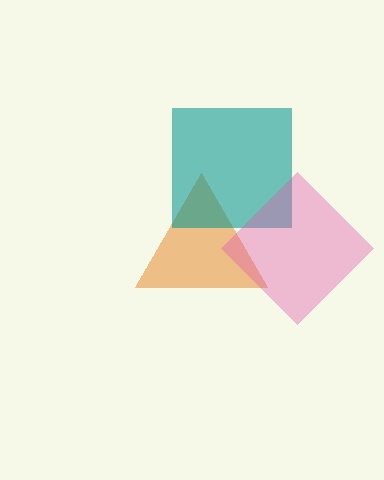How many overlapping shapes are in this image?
There are 3 overlapping shapes in the image.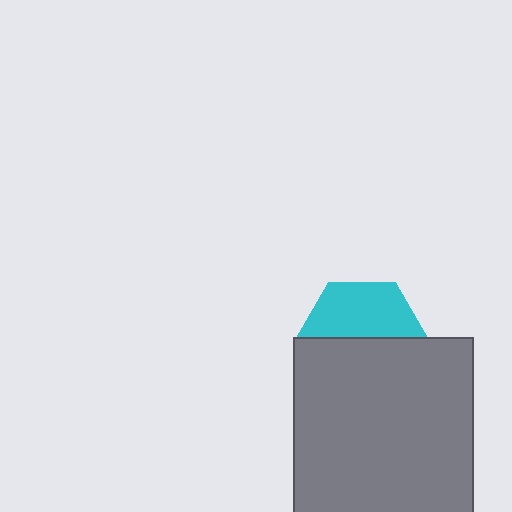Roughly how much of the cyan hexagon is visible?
About half of it is visible (roughly 48%).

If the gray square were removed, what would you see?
You would see the complete cyan hexagon.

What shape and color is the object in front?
The object in front is a gray square.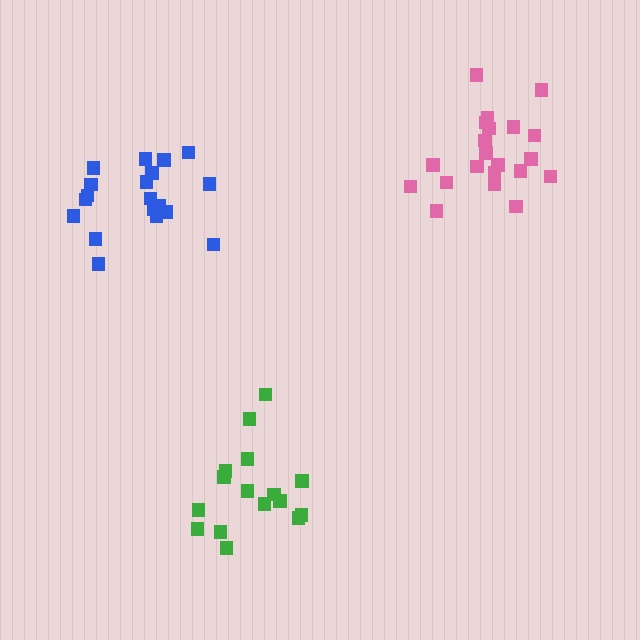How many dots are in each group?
Group 1: 16 dots, Group 2: 19 dots, Group 3: 21 dots (56 total).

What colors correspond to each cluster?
The clusters are colored: green, blue, pink.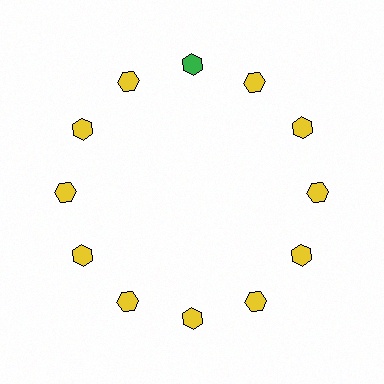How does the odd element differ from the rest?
It has a different color: green instead of yellow.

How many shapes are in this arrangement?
There are 12 shapes arranged in a ring pattern.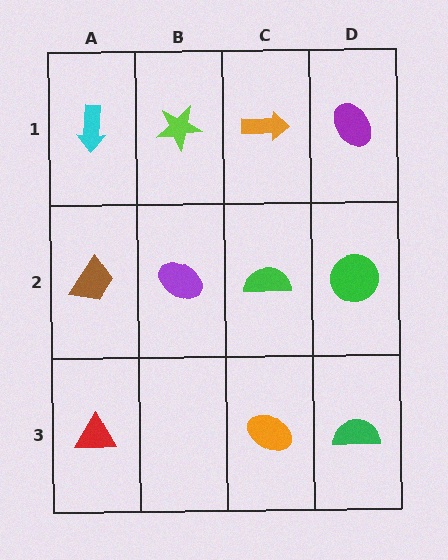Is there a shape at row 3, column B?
No, that cell is empty.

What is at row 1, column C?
An orange arrow.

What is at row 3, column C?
An orange ellipse.